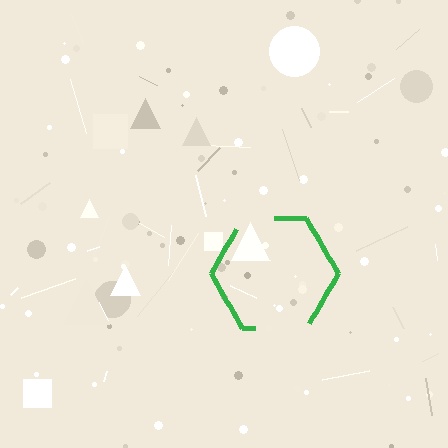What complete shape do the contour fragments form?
The contour fragments form a hexagon.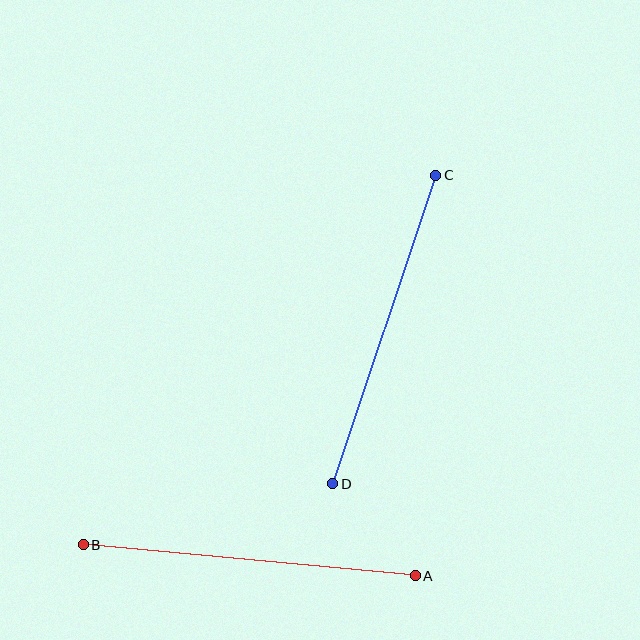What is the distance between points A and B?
The distance is approximately 334 pixels.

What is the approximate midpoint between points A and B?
The midpoint is at approximately (249, 560) pixels.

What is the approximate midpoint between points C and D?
The midpoint is at approximately (384, 330) pixels.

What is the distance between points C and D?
The distance is approximately 325 pixels.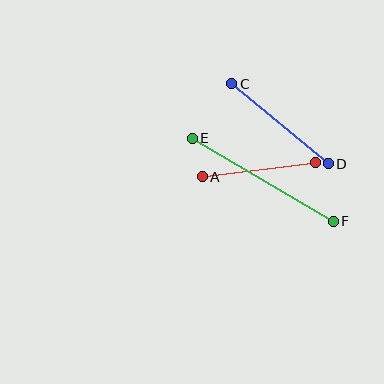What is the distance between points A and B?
The distance is approximately 114 pixels.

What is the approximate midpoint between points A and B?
The midpoint is at approximately (259, 170) pixels.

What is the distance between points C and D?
The distance is approximately 126 pixels.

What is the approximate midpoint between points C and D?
The midpoint is at approximately (280, 124) pixels.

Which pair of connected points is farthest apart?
Points E and F are farthest apart.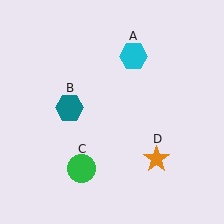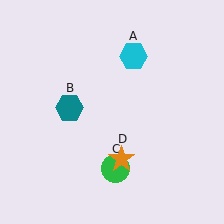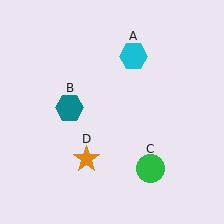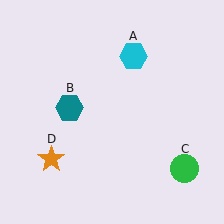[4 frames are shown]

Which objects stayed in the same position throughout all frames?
Cyan hexagon (object A) and teal hexagon (object B) remained stationary.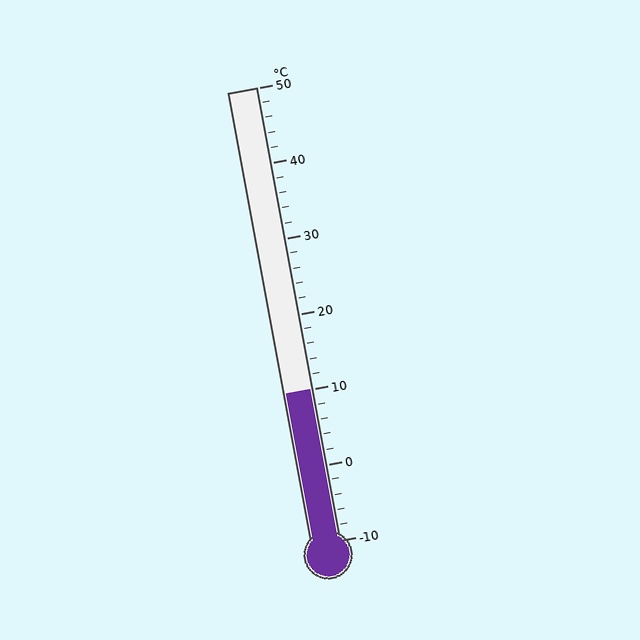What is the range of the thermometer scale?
The thermometer scale ranges from -10°C to 50°C.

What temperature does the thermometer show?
The thermometer shows approximately 10°C.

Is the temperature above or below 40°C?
The temperature is below 40°C.